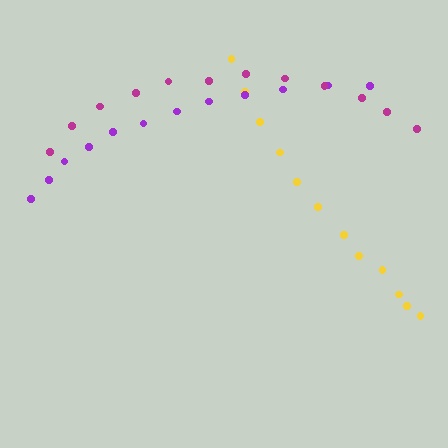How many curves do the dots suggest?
There are 3 distinct paths.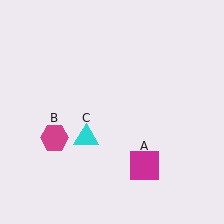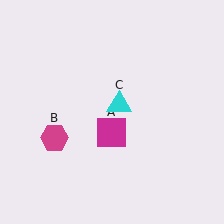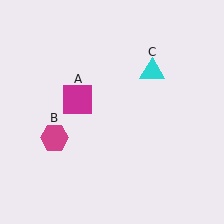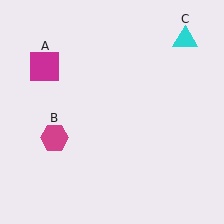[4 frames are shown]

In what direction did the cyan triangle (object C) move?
The cyan triangle (object C) moved up and to the right.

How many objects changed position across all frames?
2 objects changed position: magenta square (object A), cyan triangle (object C).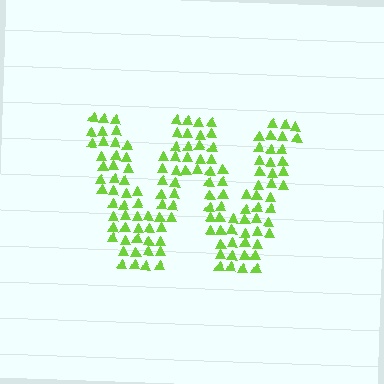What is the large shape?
The large shape is the letter W.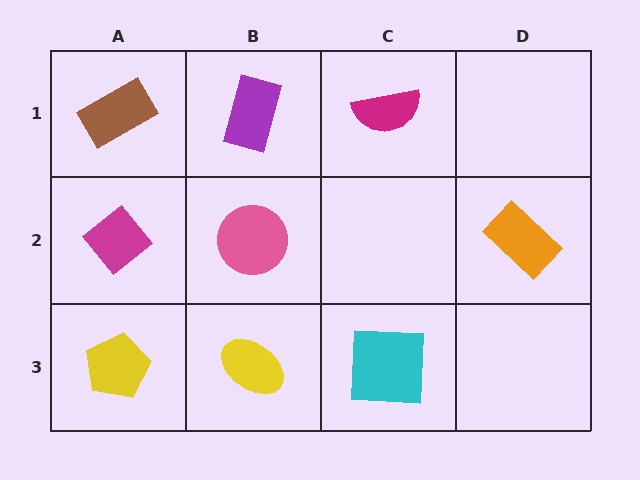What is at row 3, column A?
A yellow pentagon.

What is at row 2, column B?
A pink circle.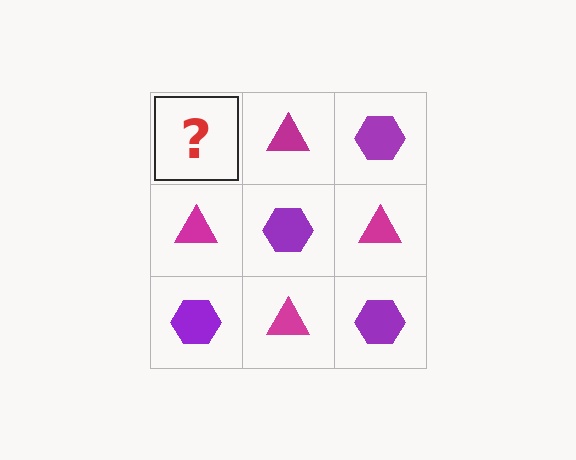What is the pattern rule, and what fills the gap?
The rule is that it alternates purple hexagon and magenta triangle in a checkerboard pattern. The gap should be filled with a purple hexagon.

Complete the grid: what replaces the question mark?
The question mark should be replaced with a purple hexagon.